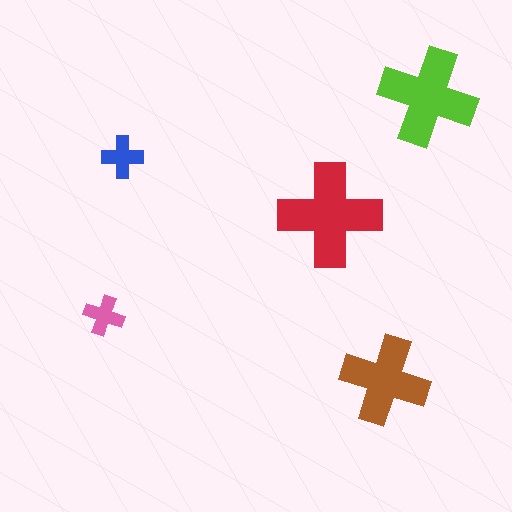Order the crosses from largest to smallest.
the red one, the lime one, the brown one, the blue one, the pink one.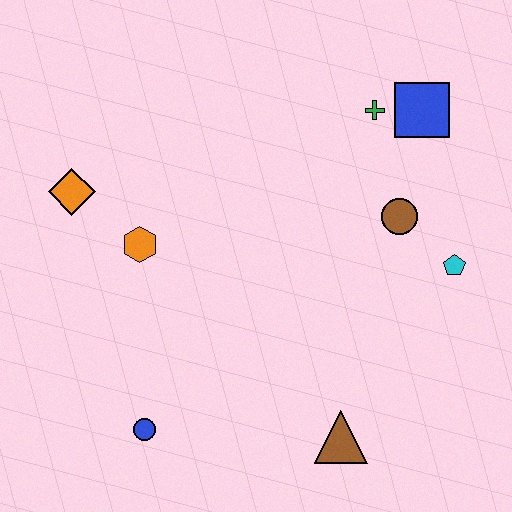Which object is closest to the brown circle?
The cyan pentagon is closest to the brown circle.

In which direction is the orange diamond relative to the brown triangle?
The orange diamond is to the left of the brown triangle.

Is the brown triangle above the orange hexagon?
No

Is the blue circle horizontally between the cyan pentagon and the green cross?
No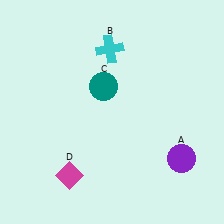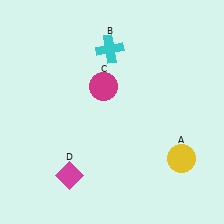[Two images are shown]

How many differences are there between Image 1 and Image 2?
There are 2 differences between the two images.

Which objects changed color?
A changed from purple to yellow. C changed from teal to magenta.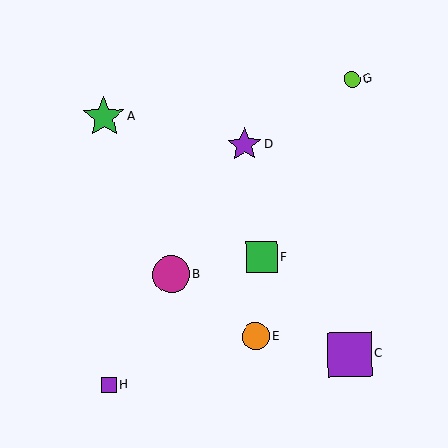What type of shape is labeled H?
Shape H is a purple square.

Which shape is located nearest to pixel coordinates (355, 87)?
The lime circle (labeled G) at (352, 79) is nearest to that location.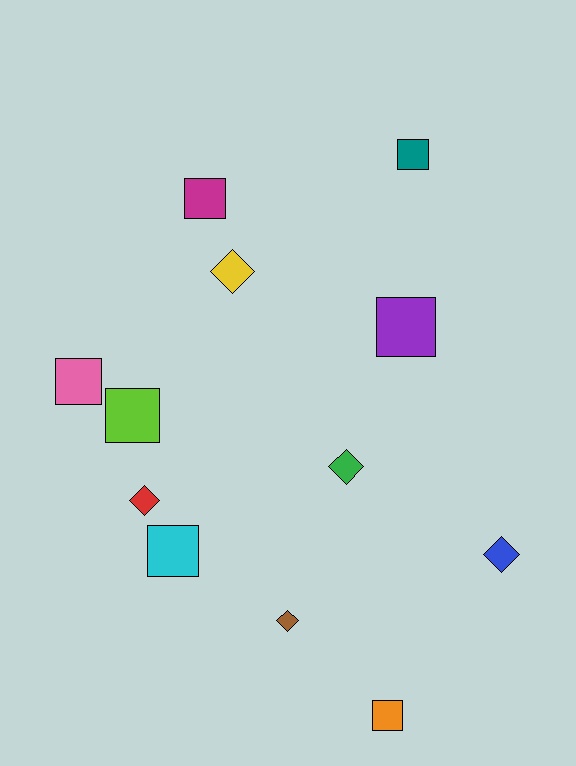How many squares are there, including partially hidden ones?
There are 7 squares.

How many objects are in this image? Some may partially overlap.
There are 12 objects.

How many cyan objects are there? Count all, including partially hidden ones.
There is 1 cyan object.